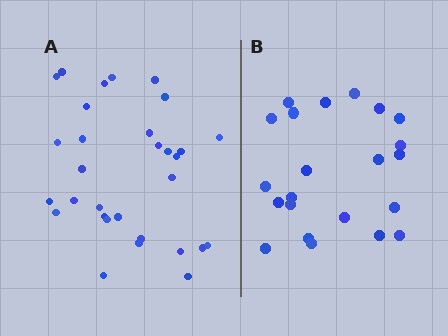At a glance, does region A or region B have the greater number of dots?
Region A (the left region) has more dots.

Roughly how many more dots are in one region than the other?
Region A has roughly 8 or so more dots than region B.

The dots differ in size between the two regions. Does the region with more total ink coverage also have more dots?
No. Region B has more total ink coverage because its dots are larger, but region A actually contains more individual dots. Total area can be misleading — the number of items is what matters here.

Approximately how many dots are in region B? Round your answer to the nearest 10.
About 20 dots. (The exact count is 22, which rounds to 20.)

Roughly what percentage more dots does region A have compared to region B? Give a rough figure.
About 40% more.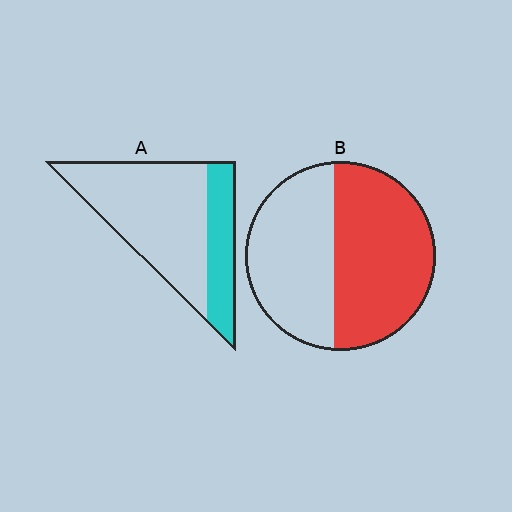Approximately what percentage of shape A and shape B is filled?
A is approximately 30% and B is approximately 55%.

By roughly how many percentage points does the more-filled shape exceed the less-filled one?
By roughly 25 percentage points (B over A).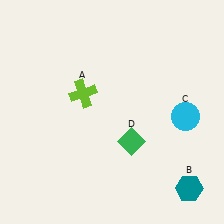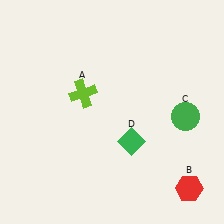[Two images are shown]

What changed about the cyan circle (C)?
In Image 1, C is cyan. In Image 2, it changed to green.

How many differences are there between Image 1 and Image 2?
There are 2 differences between the two images.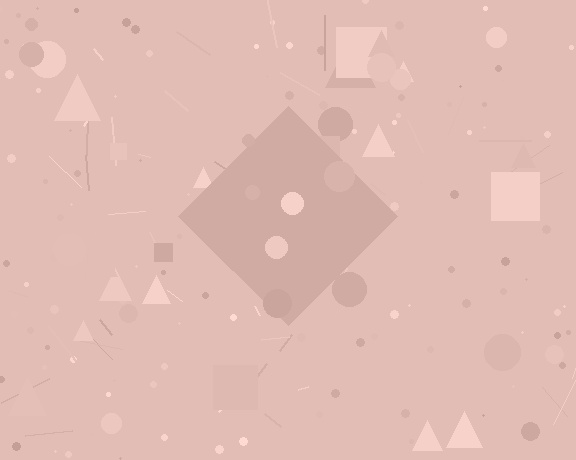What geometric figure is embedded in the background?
A diamond is embedded in the background.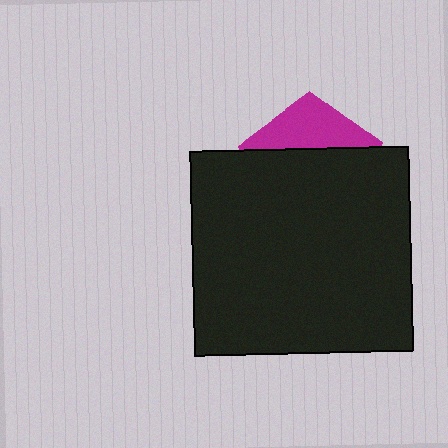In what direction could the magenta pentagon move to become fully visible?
The magenta pentagon could move up. That would shift it out from behind the black rectangle entirely.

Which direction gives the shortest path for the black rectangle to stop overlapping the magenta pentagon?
Moving down gives the shortest separation.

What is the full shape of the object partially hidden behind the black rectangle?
The partially hidden object is a magenta pentagon.